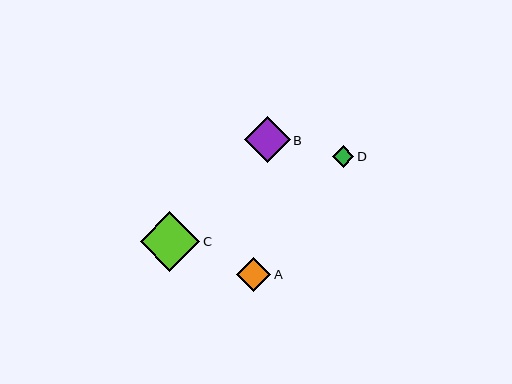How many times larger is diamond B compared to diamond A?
Diamond B is approximately 1.3 times the size of diamond A.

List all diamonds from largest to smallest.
From largest to smallest: C, B, A, D.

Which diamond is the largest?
Diamond C is the largest with a size of approximately 60 pixels.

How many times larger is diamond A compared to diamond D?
Diamond A is approximately 1.6 times the size of diamond D.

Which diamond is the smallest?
Diamond D is the smallest with a size of approximately 21 pixels.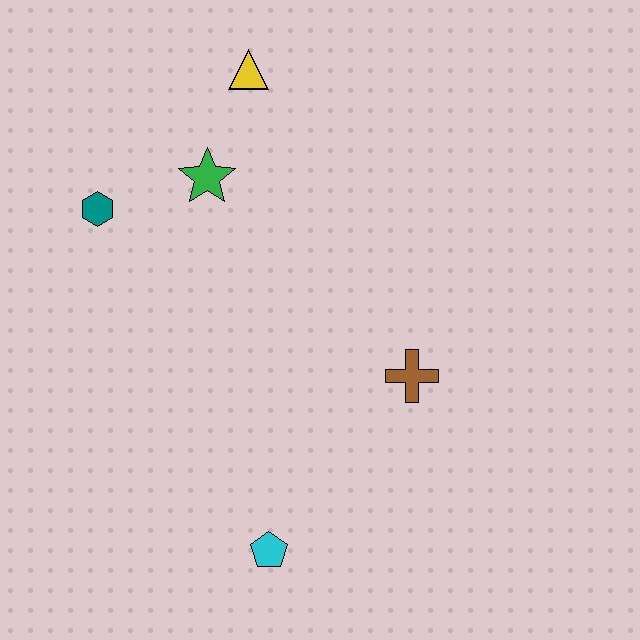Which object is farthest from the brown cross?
The teal hexagon is farthest from the brown cross.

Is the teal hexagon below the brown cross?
No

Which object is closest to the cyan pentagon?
The brown cross is closest to the cyan pentagon.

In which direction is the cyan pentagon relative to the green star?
The cyan pentagon is below the green star.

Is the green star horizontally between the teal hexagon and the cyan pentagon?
Yes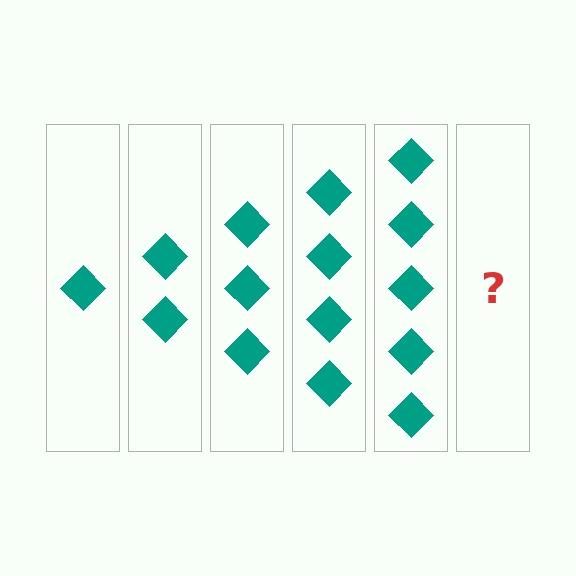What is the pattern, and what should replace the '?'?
The pattern is that each step adds one more diamond. The '?' should be 6 diamonds.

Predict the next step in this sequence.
The next step is 6 diamonds.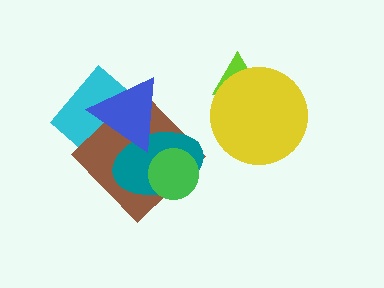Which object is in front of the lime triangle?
The yellow circle is in front of the lime triangle.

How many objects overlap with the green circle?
2 objects overlap with the green circle.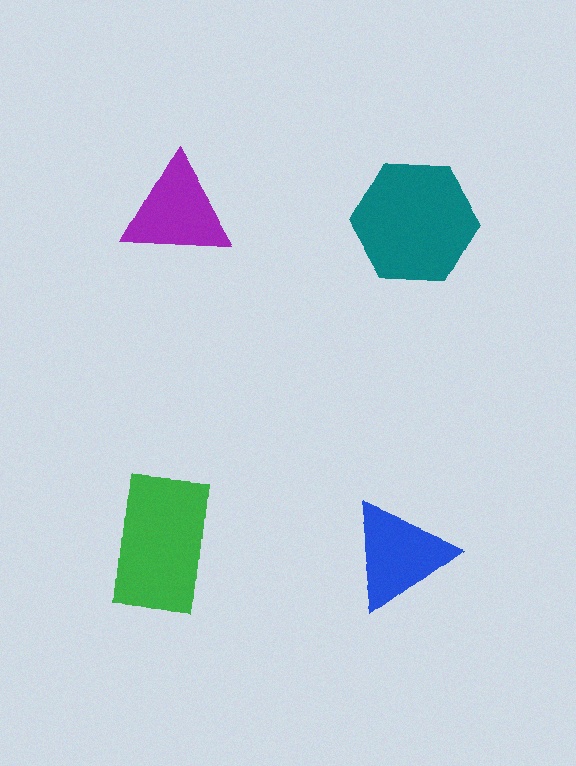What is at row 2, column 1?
A green rectangle.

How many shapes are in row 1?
2 shapes.